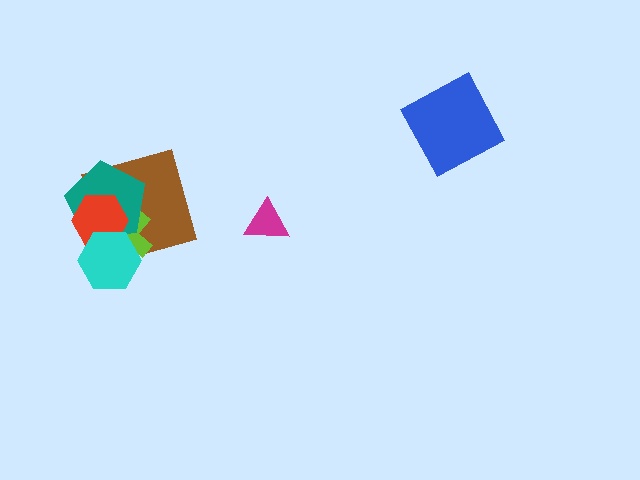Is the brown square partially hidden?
Yes, it is partially covered by another shape.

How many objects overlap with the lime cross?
4 objects overlap with the lime cross.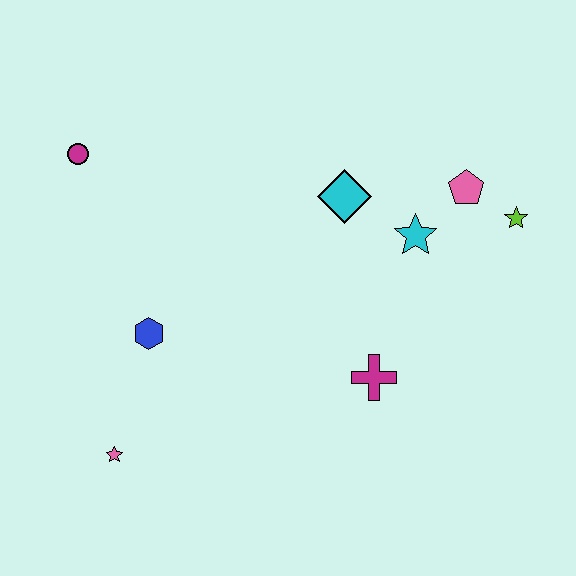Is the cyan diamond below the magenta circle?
Yes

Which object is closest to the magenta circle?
The blue hexagon is closest to the magenta circle.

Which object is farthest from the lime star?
The pink star is farthest from the lime star.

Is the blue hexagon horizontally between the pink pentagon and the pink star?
Yes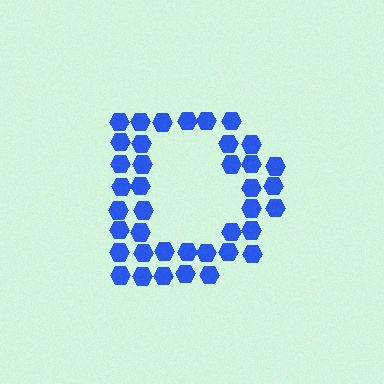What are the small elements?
The small elements are hexagons.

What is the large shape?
The large shape is the letter D.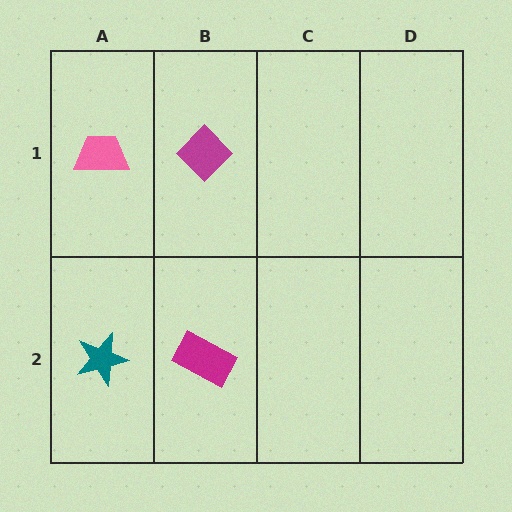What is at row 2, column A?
A teal star.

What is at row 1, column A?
A pink trapezoid.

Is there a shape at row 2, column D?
No, that cell is empty.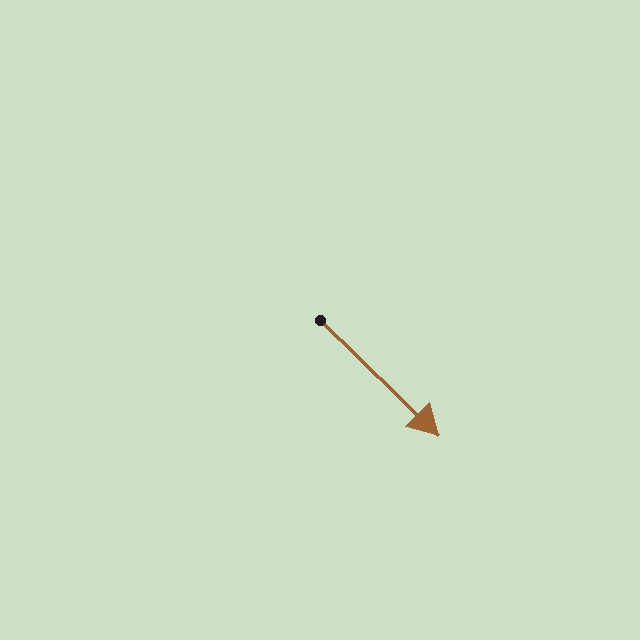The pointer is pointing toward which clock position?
Roughly 4 o'clock.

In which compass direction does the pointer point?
Southeast.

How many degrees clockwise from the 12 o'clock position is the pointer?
Approximately 134 degrees.